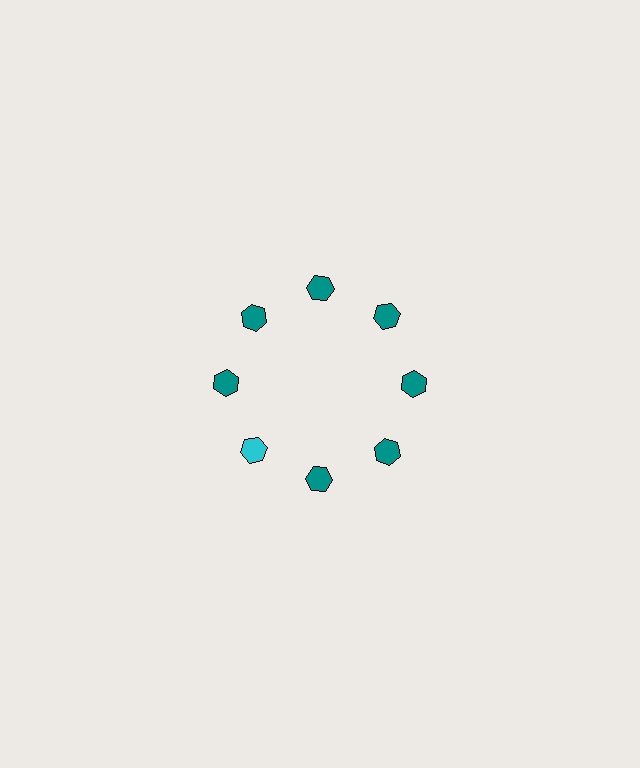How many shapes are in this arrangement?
There are 8 shapes arranged in a ring pattern.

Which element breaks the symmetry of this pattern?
The cyan hexagon at roughly the 8 o'clock position breaks the symmetry. All other shapes are teal hexagons.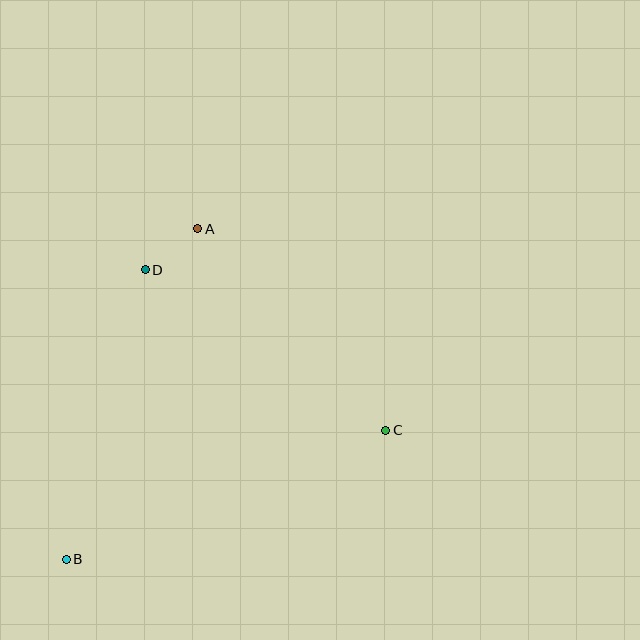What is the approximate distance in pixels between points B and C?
The distance between B and C is approximately 344 pixels.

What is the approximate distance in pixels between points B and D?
The distance between B and D is approximately 300 pixels.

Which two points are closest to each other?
Points A and D are closest to each other.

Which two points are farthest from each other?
Points A and B are farthest from each other.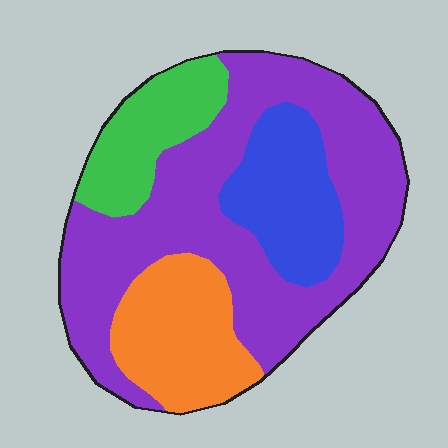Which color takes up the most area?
Purple, at roughly 50%.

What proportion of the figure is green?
Green covers 13% of the figure.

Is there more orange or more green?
Orange.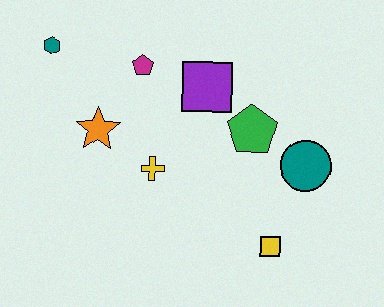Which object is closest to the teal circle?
The green pentagon is closest to the teal circle.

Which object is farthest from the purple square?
The yellow square is farthest from the purple square.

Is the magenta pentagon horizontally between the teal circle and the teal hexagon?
Yes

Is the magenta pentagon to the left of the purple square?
Yes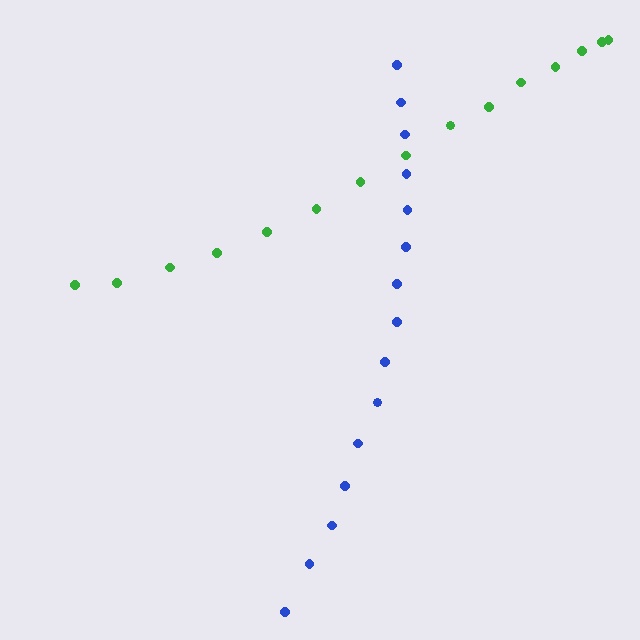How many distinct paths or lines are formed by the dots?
There are 2 distinct paths.